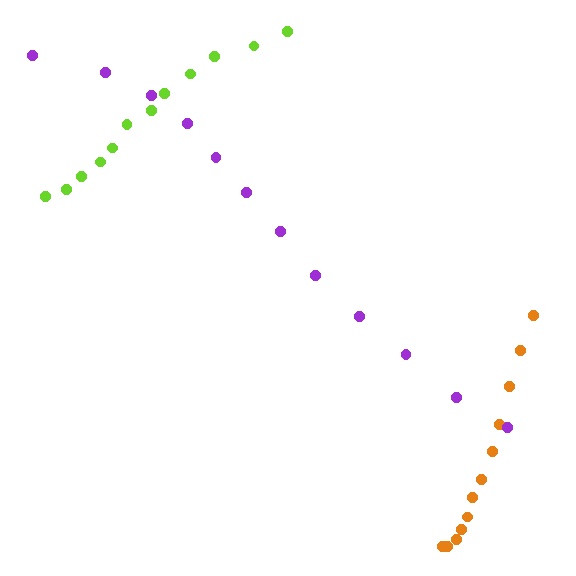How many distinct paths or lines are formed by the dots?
There are 3 distinct paths.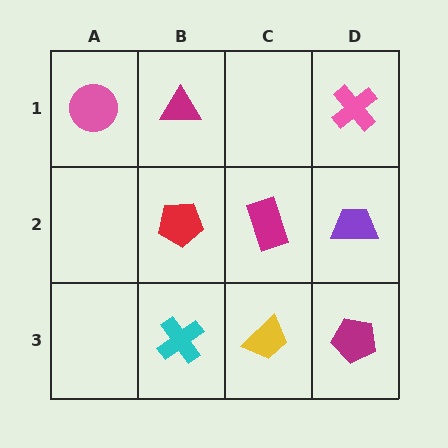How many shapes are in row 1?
3 shapes.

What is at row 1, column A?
A pink circle.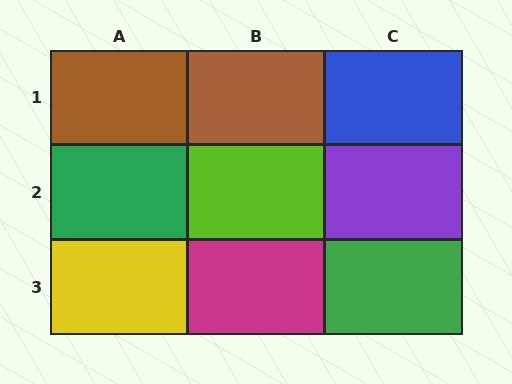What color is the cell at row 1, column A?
Brown.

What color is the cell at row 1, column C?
Blue.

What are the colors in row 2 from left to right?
Green, lime, purple.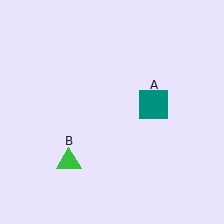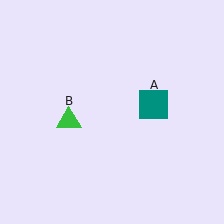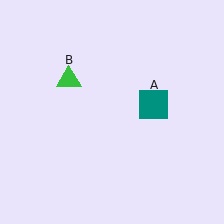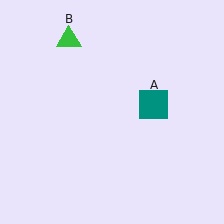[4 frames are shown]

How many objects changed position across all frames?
1 object changed position: green triangle (object B).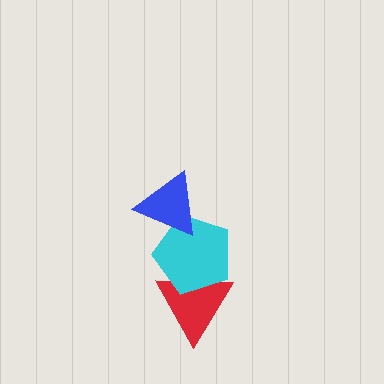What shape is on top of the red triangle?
The cyan pentagon is on top of the red triangle.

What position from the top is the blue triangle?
The blue triangle is 1st from the top.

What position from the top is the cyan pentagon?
The cyan pentagon is 2nd from the top.